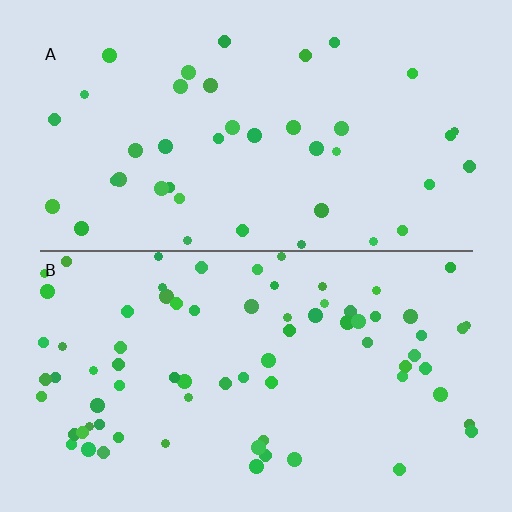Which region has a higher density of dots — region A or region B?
B (the bottom).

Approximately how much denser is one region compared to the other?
Approximately 1.8× — region B over region A.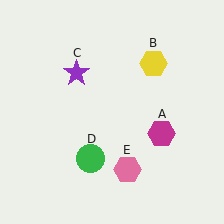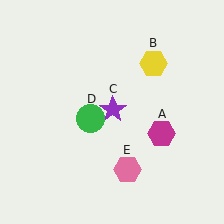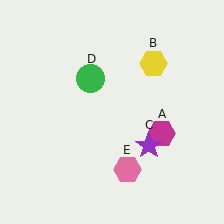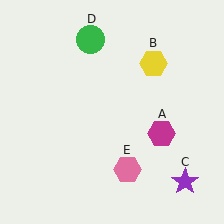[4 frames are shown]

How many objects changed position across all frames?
2 objects changed position: purple star (object C), green circle (object D).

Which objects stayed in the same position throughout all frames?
Magenta hexagon (object A) and yellow hexagon (object B) and pink hexagon (object E) remained stationary.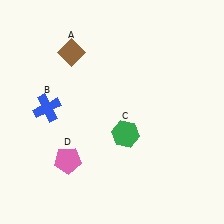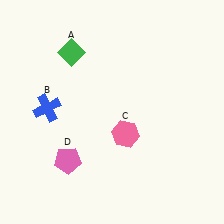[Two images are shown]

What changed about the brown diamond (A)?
In Image 1, A is brown. In Image 2, it changed to green.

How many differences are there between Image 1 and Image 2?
There are 2 differences between the two images.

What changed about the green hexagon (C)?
In Image 1, C is green. In Image 2, it changed to pink.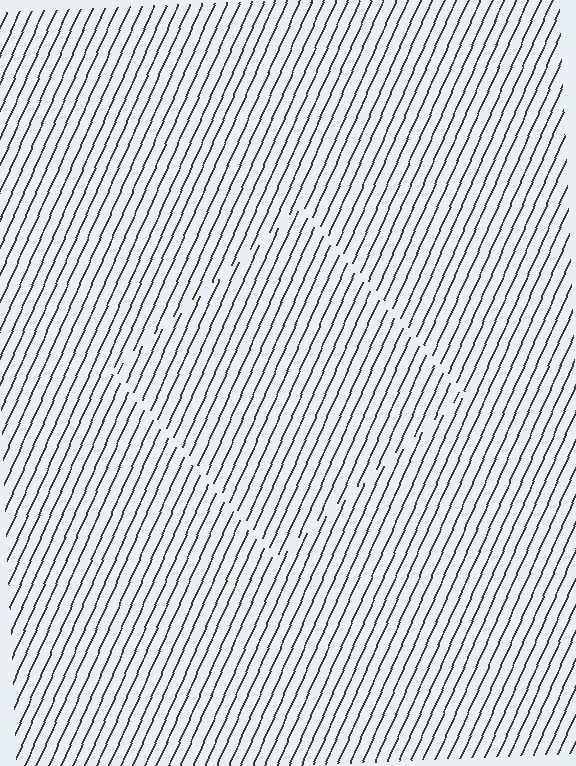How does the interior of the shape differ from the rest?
The interior of the shape contains the same grating, shifted by half a period — the contour is defined by the phase discontinuity where line-ends from the inner and outer gratings abut.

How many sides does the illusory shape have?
4 sides — the line-ends trace a square.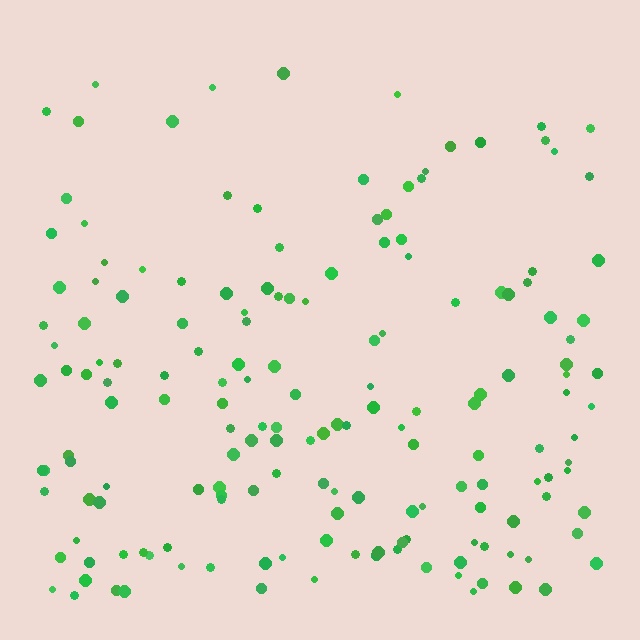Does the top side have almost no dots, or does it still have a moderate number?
Still a moderate number, just noticeably fewer than the bottom.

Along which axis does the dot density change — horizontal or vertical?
Vertical.